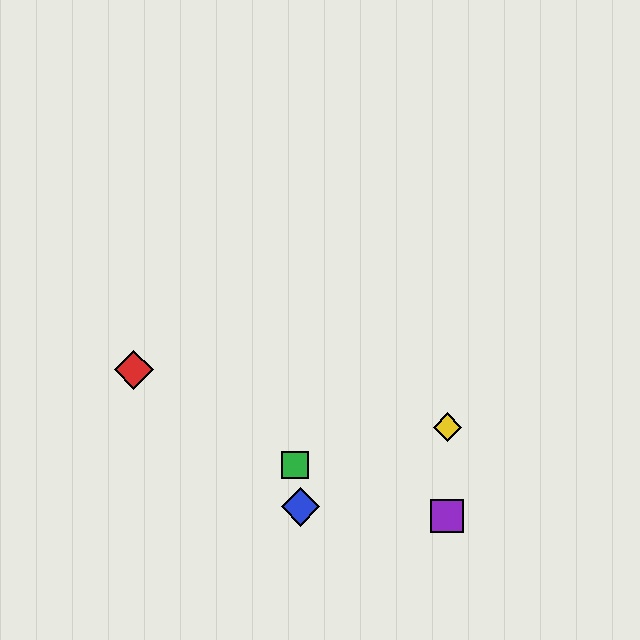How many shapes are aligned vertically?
2 shapes (the yellow diamond, the purple square) are aligned vertically.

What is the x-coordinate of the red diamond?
The red diamond is at x≈134.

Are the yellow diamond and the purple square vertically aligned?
Yes, both are at x≈447.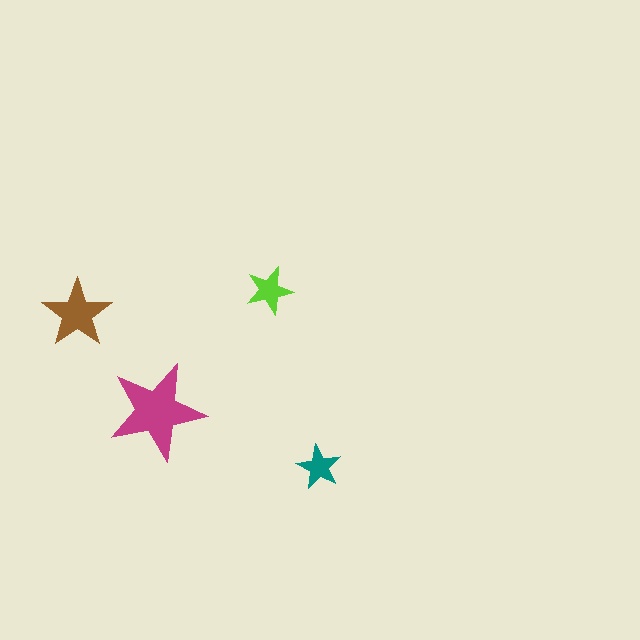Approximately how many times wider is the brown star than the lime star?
About 1.5 times wider.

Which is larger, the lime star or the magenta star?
The magenta one.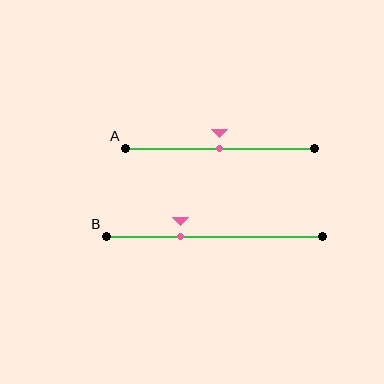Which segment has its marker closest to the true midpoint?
Segment A has its marker closest to the true midpoint.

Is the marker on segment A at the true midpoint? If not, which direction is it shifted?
Yes, the marker on segment A is at the true midpoint.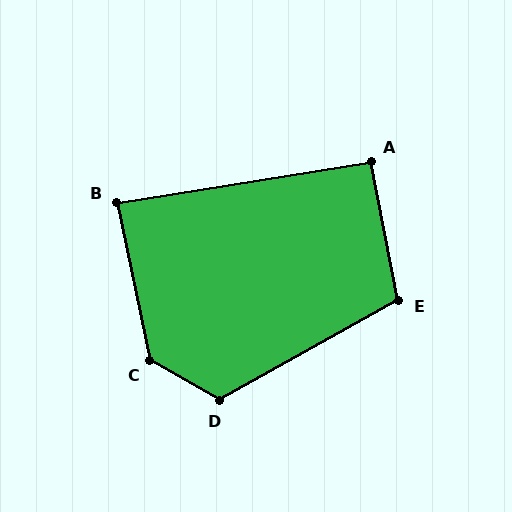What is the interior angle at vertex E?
Approximately 108 degrees (obtuse).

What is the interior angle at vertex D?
Approximately 121 degrees (obtuse).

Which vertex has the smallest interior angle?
B, at approximately 87 degrees.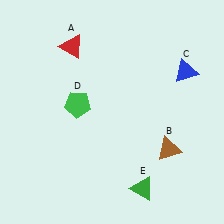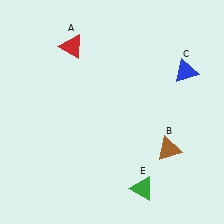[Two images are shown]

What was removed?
The green pentagon (D) was removed in Image 2.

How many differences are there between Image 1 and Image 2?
There is 1 difference between the two images.